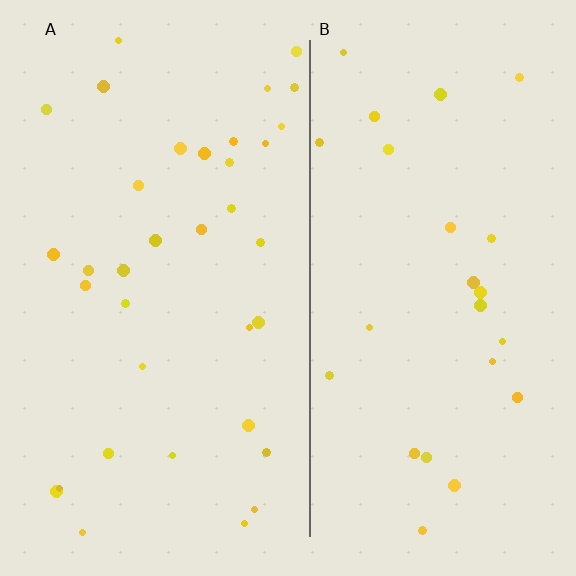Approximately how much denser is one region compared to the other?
Approximately 1.4× — region A over region B.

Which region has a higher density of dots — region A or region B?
A (the left).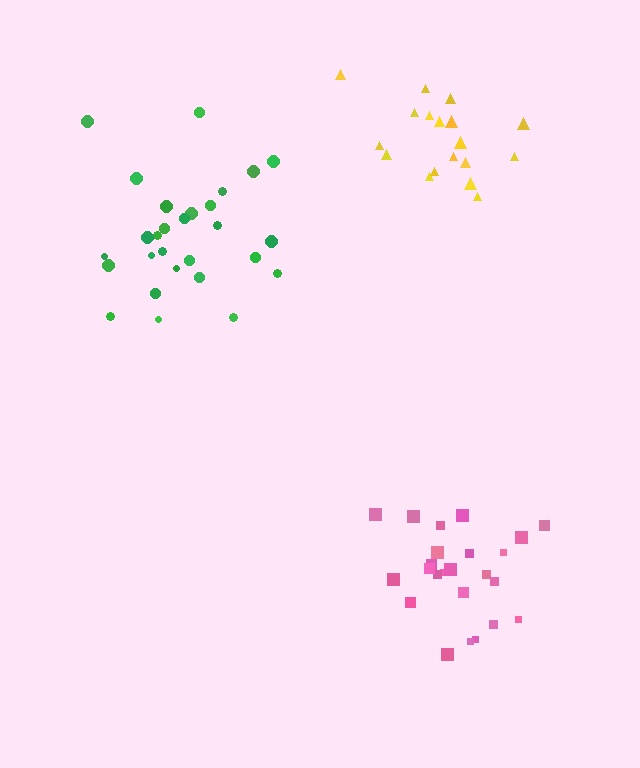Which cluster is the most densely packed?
Pink.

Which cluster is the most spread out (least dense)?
Green.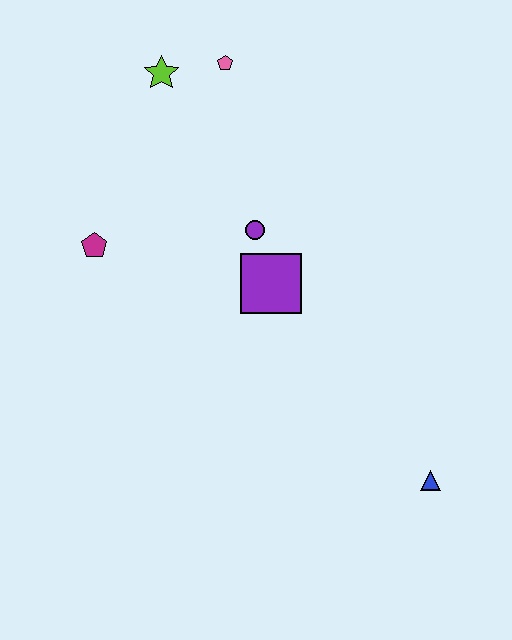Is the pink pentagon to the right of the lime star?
Yes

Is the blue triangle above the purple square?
No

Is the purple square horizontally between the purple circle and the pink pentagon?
No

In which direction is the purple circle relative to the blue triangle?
The purple circle is above the blue triangle.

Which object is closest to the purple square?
The purple circle is closest to the purple square.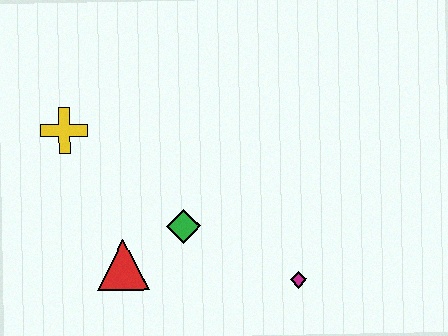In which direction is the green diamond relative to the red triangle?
The green diamond is to the right of the red triangle.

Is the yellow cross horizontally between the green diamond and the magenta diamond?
No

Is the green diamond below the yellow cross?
Yes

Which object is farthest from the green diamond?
The yellow cross is farthest from the green diamond.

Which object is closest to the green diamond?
The red triangle is closest to the green diamond.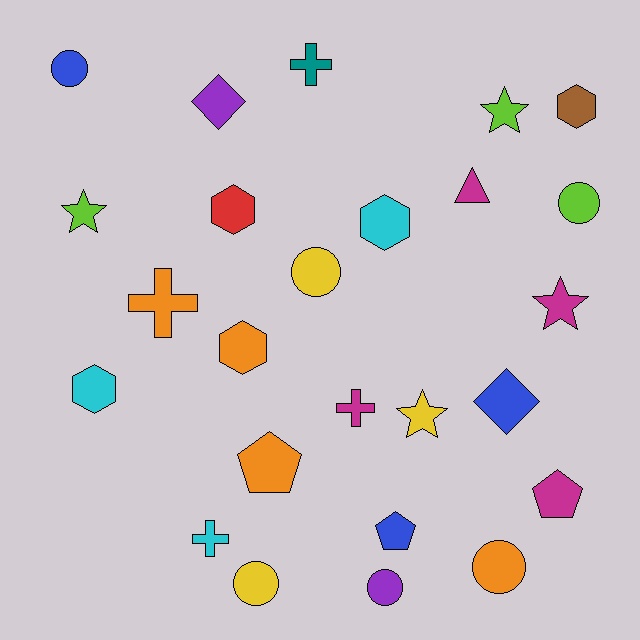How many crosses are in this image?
There are 4 crosses.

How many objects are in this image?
There are 25 objects.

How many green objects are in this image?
There are no green objects.